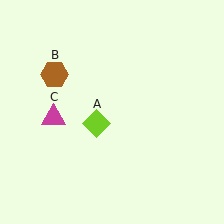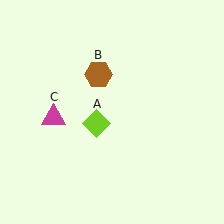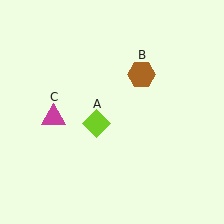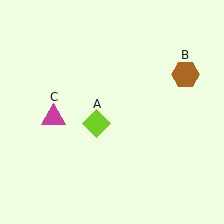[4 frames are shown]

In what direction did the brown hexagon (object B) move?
The brown hexagon (object B) moved right.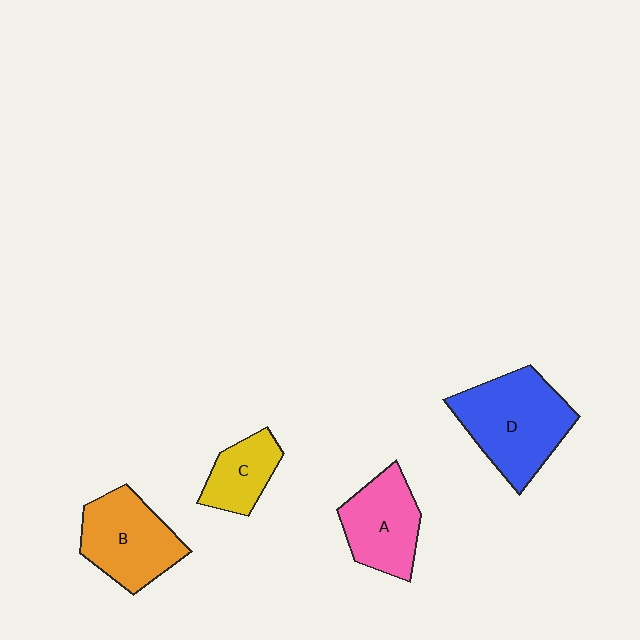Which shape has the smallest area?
Shape C (yellow).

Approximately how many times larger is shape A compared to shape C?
Approximately 1.4 times.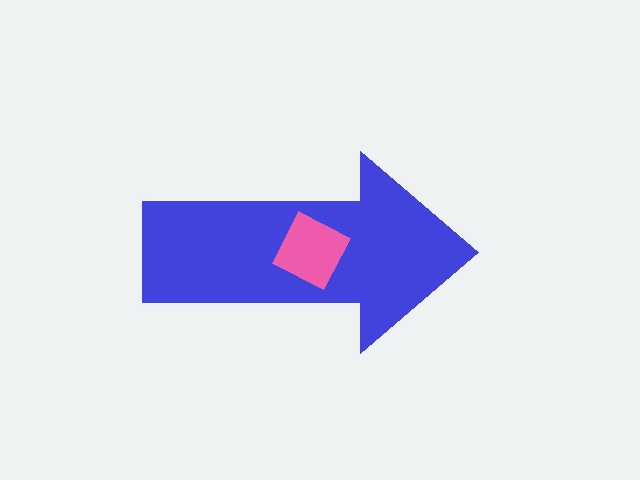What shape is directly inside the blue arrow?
The pink square.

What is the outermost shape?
The blue arrow.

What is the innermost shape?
The pink square.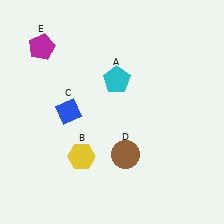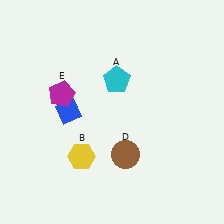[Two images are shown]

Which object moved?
The magenta pentagon (E) moved down.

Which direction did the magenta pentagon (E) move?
The magenta pentagon (E) moved down.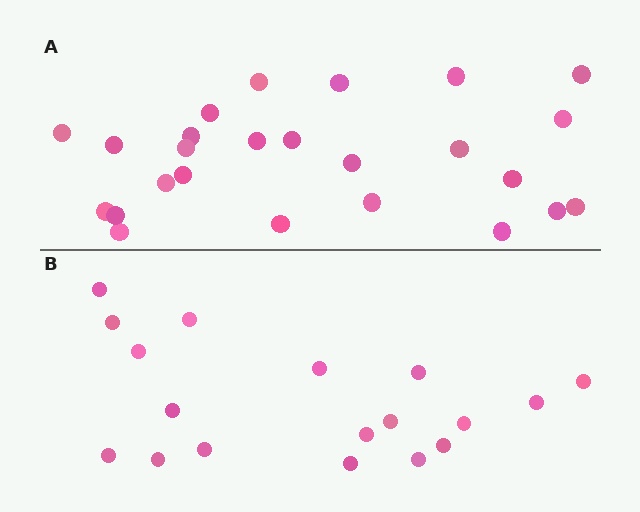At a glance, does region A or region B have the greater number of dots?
Region A (the top region) has more dots.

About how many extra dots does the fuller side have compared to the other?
Region A has roughly 8 or so more dots than region B.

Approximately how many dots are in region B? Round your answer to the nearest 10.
About 20 dots. (The exact count is 18, which rounds to 20.)